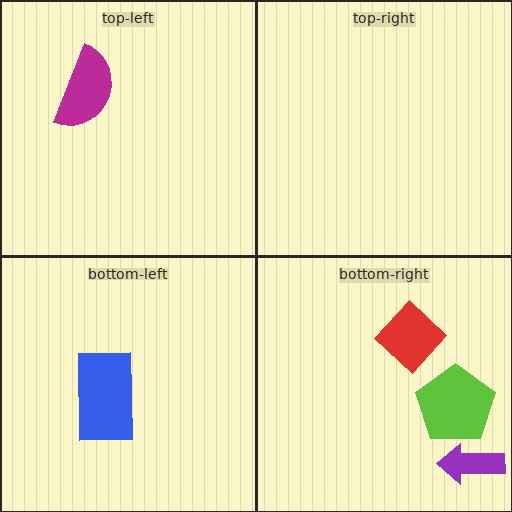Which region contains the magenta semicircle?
The top-left region.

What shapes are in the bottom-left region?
The blue rectangle.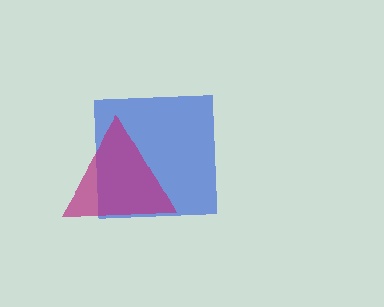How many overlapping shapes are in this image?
There are 2 overlapping shapes in the image.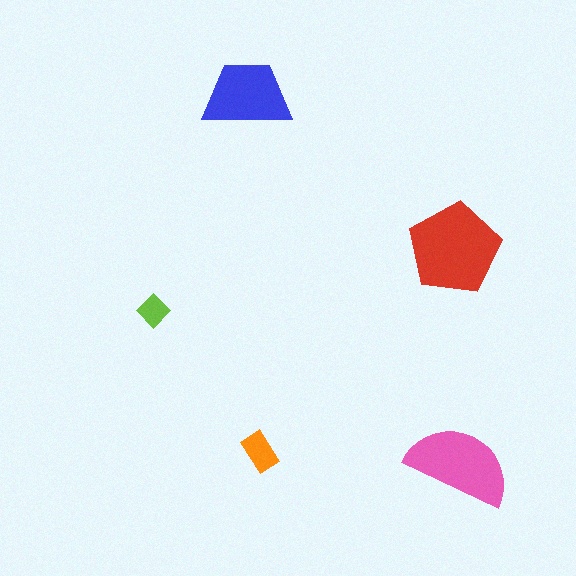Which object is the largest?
The red pentagon.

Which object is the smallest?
The lime diamond.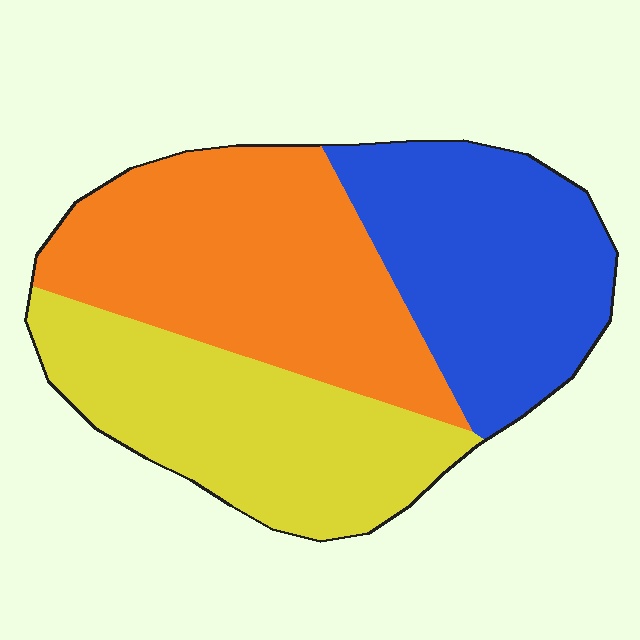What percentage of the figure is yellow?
Yellow covers 32% of the figure.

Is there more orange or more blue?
Orange.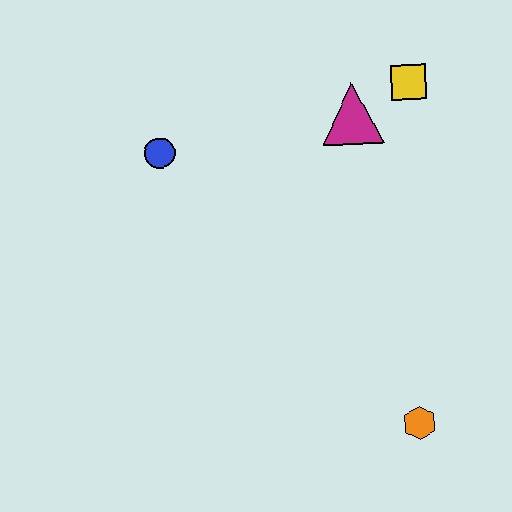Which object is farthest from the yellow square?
The orange hexagon is farthest from the yellow square.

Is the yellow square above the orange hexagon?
Yes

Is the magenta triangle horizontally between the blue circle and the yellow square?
Yes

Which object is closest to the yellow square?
The magenta triangle is closest to the yellow square.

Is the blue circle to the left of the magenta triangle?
Yes